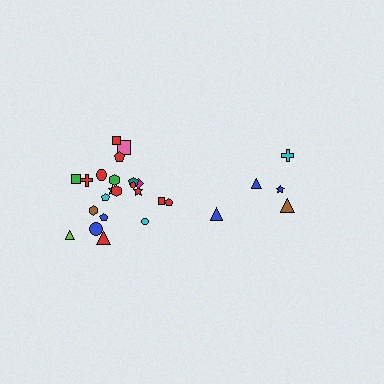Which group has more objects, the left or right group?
The left group.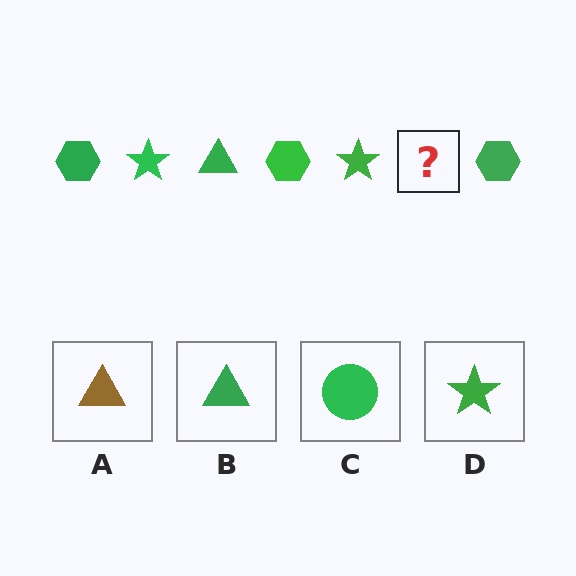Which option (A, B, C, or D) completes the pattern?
B.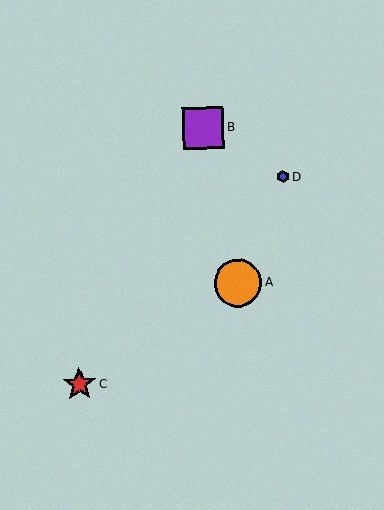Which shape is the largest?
The orange circle (labeled A) is the largest.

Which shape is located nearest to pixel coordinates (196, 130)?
The purple square (labeled B) at (203, 128) is nearest to that location.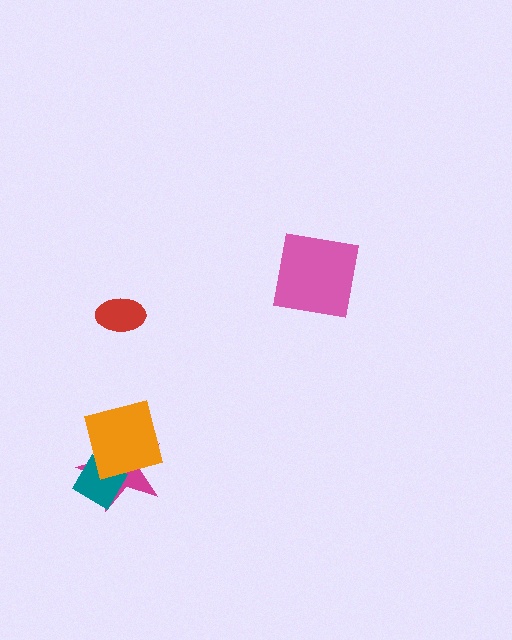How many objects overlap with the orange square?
2 objects overlap with the orange square.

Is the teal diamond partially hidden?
Yes, it is partially covered by another shape.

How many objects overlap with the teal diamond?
2 objects overlap with the teal diamond.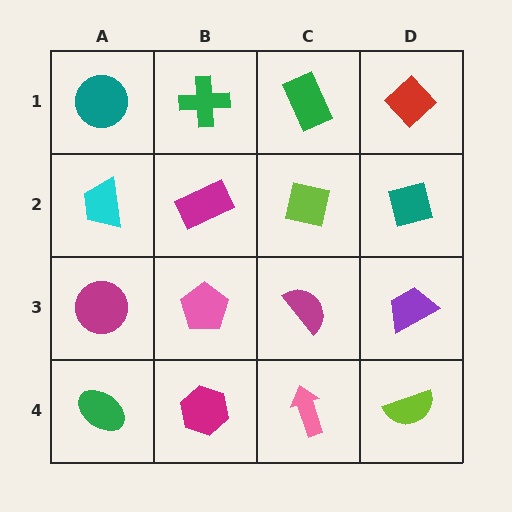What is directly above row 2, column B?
A green cross.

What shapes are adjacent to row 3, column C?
A lime square (row 2, column C), a pink arrow (row 4, column C), a pink pentagon (row 3, column B), a purple trapezoid (row 3, column D).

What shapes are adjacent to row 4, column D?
A purple trapezoid (row 3, column D), a pink arrow (row 4, column C).